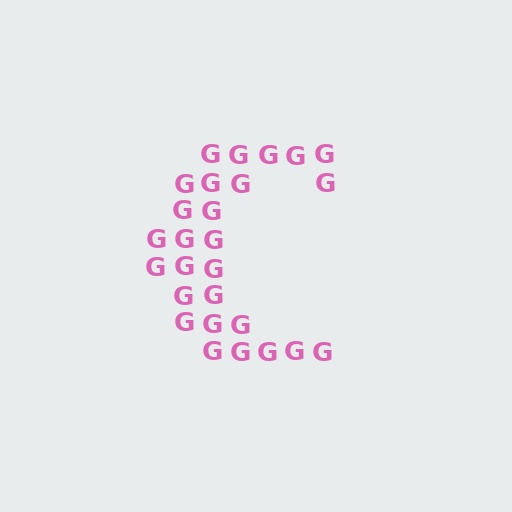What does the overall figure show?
The overall figure shows the letter C.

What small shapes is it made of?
It is made of small letter G's.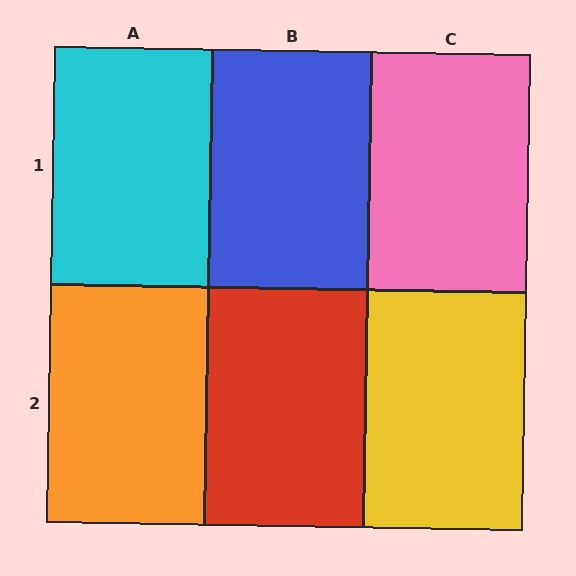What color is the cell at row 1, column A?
Cyan.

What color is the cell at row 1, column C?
Pink.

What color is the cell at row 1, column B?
Blue.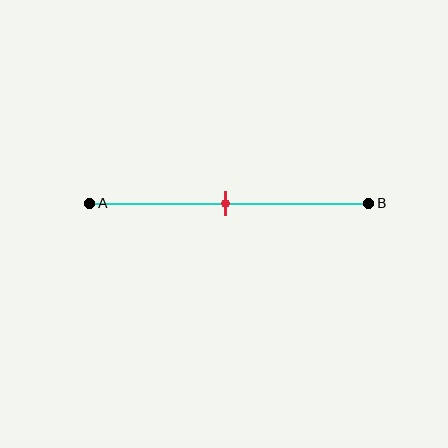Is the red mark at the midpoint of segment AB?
Yes, the mark is approximately at the midpoint.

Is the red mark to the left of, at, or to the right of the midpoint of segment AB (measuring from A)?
The red mark is approximately at the midpoint of segment AB.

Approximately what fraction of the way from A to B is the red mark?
The red mark is approximately 50% of the way from A to B.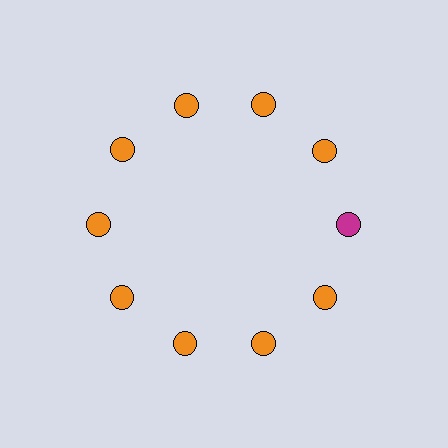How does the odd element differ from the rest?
It has a different color: magenta instead of orange.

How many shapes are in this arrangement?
There are 10 shapes arranged in a ring pattern.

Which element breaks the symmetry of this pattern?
The magenta circle at roughly the 3 o'clock position breaks the symmetry. All other shapes are orange circles.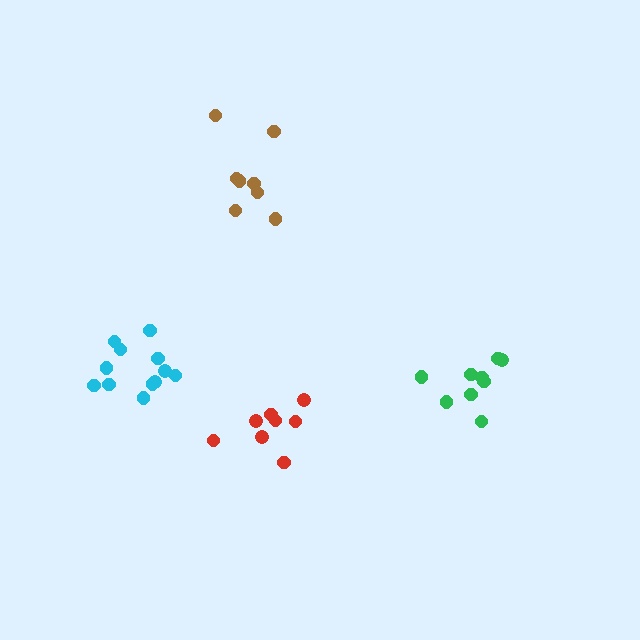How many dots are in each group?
Group 1: 8 dots, Group 2: 12 dots, Group 3: 8 dots, Group 4: 9 dots (37 total).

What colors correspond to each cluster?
The clusters are colored: brown, cyan, red, green.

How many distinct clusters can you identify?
There are 4 distinct clusters.